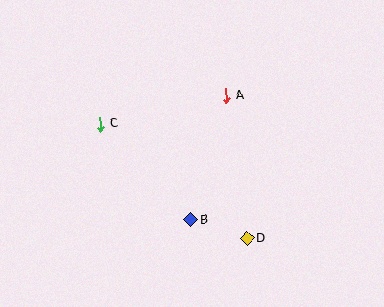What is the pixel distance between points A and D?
The distance between A and D is 144 pixels.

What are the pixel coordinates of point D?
Point D is at (247, 238).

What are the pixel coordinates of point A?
Point A is at (226, 96).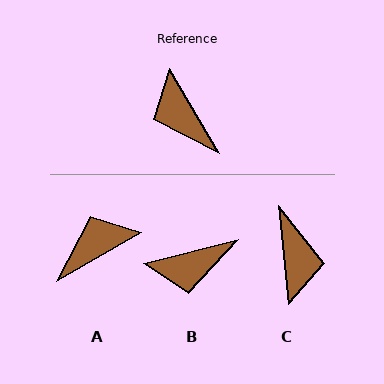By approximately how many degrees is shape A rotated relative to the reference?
Approximately 91 degrees clockwise.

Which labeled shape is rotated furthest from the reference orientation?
C, about 155 degrees away.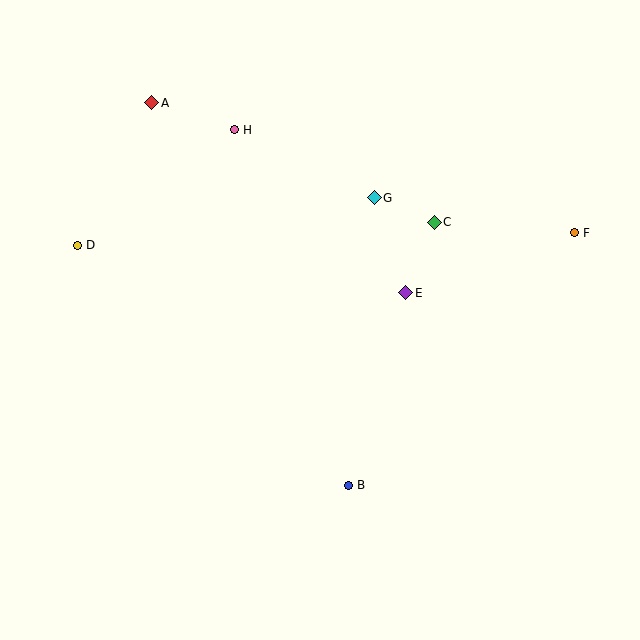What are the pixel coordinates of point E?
Point E is at (406, 293).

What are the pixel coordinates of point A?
Point A is at (152, 103).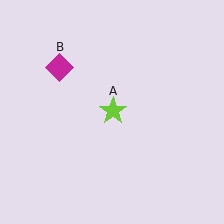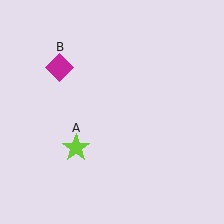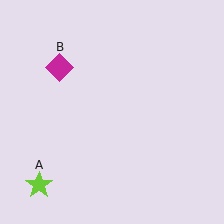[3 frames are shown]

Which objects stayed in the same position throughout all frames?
Magenta diamond (object B) remained stationary.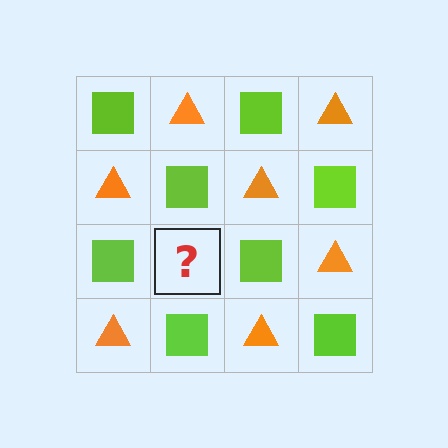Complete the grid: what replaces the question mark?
The question mark should be replaced with an orange triangle.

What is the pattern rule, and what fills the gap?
The rule is that it alternates lime square and orange triangle in a checkerboard pattern. The gap should be filled with an orange triangle.